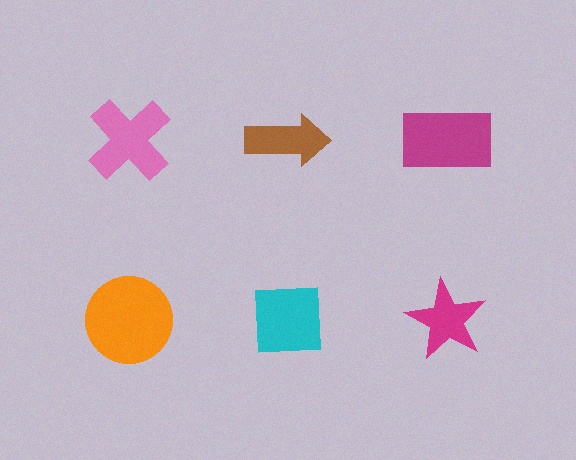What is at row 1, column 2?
A brown arrow.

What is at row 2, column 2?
A cyan square.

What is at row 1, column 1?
A pink cross.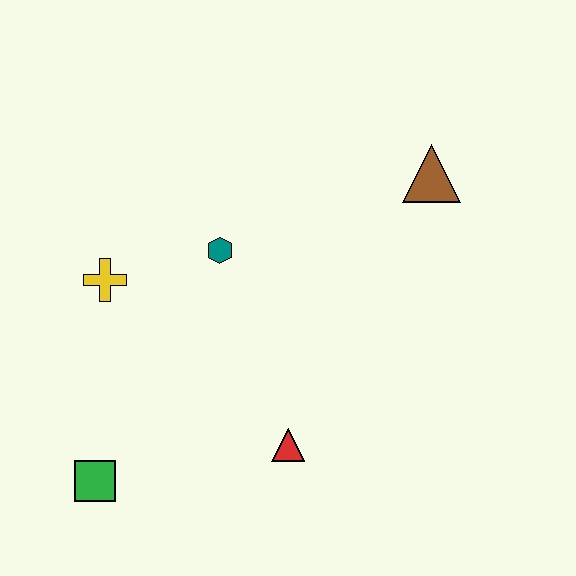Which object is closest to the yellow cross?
The teal hexagon is closest to the yellow cross.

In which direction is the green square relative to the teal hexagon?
The green square is below the teal hexagon.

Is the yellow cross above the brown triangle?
No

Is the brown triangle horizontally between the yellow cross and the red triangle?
No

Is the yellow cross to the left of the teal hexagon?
Yes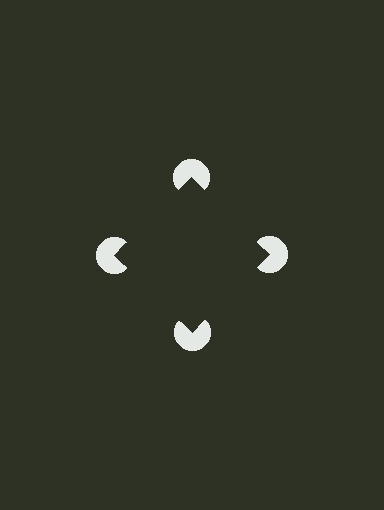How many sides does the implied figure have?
4 sides.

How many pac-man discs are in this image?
There are 4 — one at each vertex of the illusory square.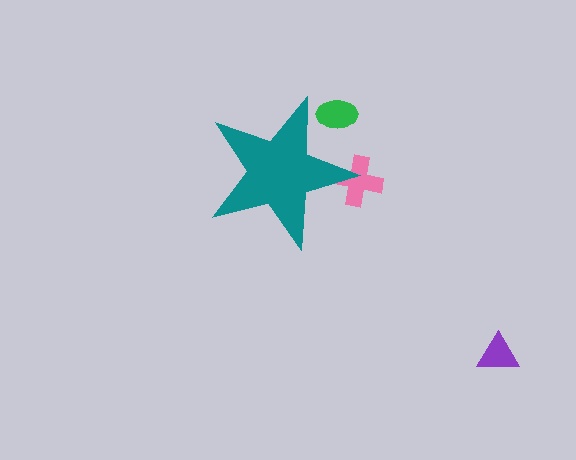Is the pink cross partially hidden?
Yes, the pink cross is partially hidden behind the teal star.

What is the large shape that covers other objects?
A teal star.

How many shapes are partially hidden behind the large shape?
2 shapes are partially hidden.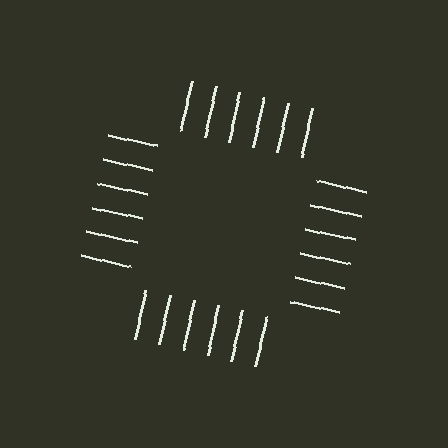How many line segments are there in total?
24 — 6 along each of the 4 edges.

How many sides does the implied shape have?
4 sides — the line-ends trace a square.